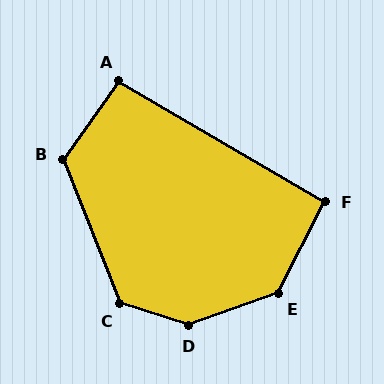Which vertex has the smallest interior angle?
F, at approximately 94 degrees.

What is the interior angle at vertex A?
Approximately 95 degrees (approximately right).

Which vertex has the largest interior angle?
D, at approximately 143 degrees.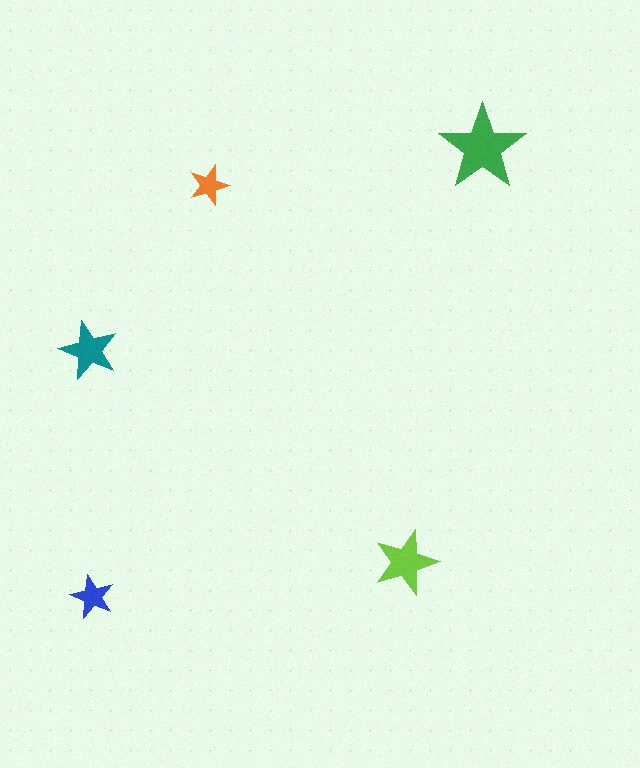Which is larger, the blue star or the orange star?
The blue one.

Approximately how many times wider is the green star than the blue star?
About 2 times wider.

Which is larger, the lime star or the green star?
The green one.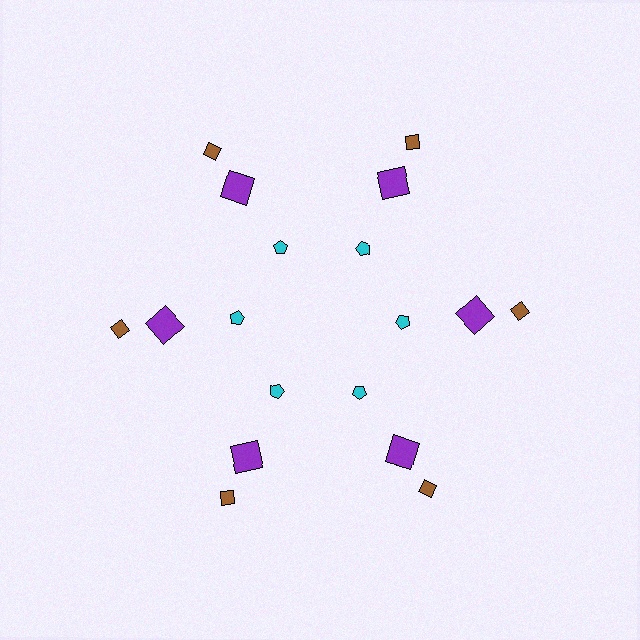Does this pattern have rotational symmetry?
Yes, this pattern has 6-fold rotational symmetry. It looks the same after rotating 60 degrees around the center.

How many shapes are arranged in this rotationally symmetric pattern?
There are 18 shapes, arranged in 6 groups of 3.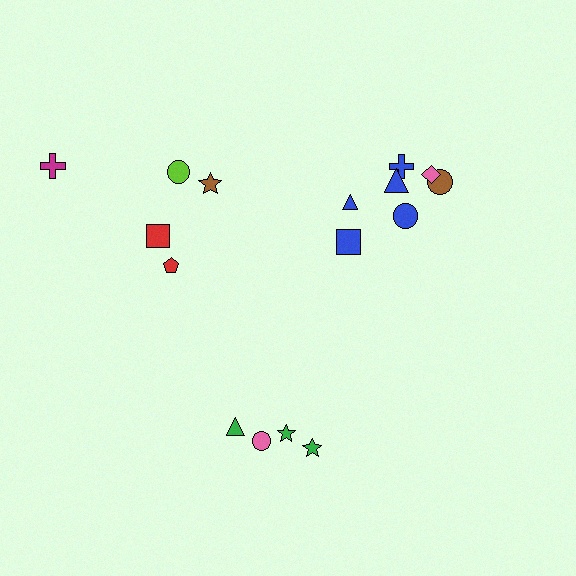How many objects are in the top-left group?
There are 5 objects.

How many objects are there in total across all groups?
There are 16 objects.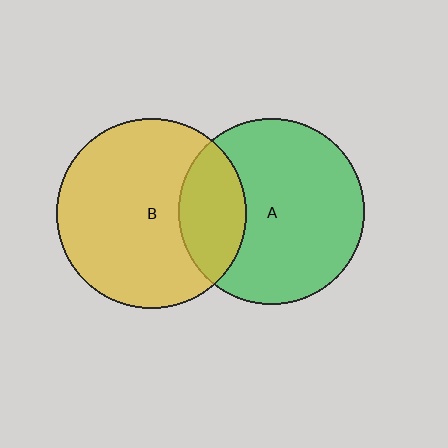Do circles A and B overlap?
Yes.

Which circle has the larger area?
Circle B (yellow).